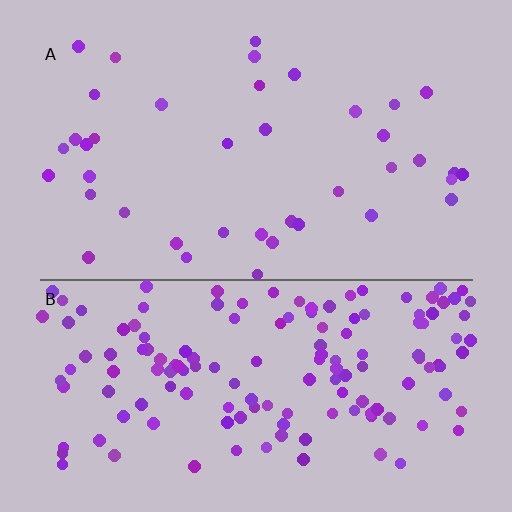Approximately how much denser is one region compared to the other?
Approximately 3.8× — region B over region A.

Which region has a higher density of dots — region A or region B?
B (the bottom).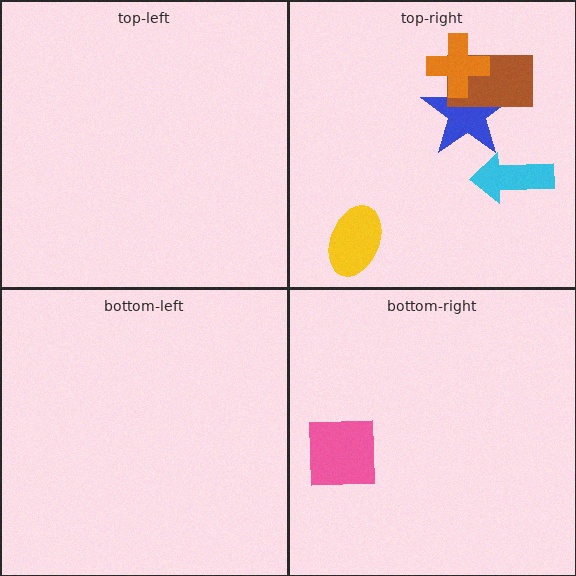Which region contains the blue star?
The top-right region.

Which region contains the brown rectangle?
The top-right region.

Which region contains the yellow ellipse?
The top-right region.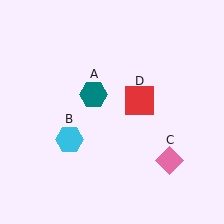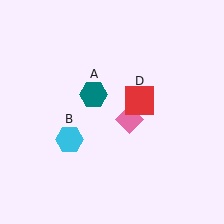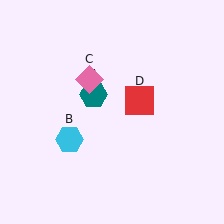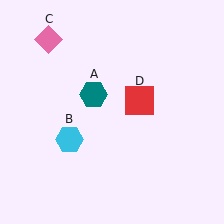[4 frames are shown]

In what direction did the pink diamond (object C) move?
The pink diamond (object C) moved up and to the left.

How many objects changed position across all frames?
1 object changed position: pink diamond (object C).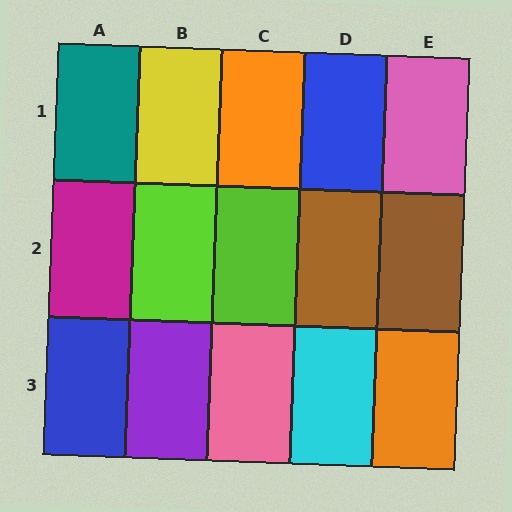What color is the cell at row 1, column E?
Pink.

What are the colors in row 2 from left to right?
Magenta, lime, lime, brown, brown.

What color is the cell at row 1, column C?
Orange.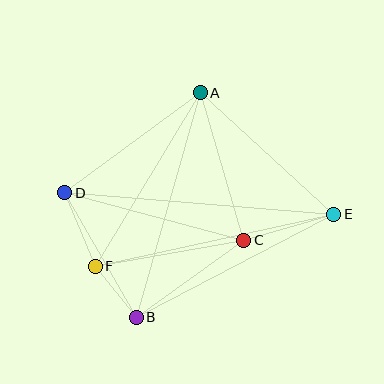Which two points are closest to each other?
Points B and F are closest to each other.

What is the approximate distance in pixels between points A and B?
The distance between A and B is approximately 233 pixels.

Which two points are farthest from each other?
Points D and E are farthest from each other.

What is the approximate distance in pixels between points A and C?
The distance between A and C is approximately 154 pixels.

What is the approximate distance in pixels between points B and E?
The distance between B and E is approximately 223 pixels.